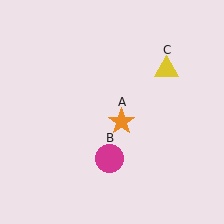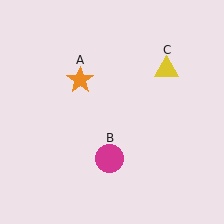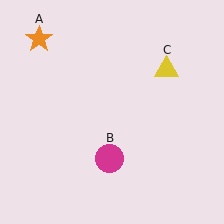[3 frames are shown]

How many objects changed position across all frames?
1 object changed position: orange star (object A).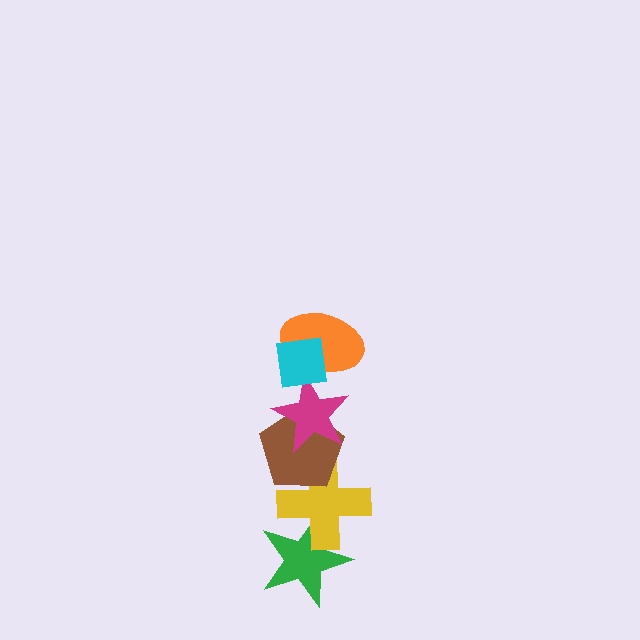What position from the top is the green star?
The green star is 6th from the top.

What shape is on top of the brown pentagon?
The magenta star is on top of the brown pentagon.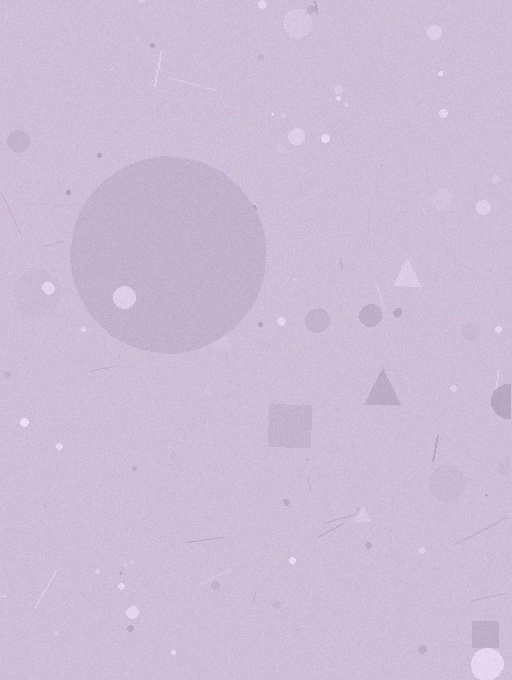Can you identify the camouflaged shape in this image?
The camouflaged shape is a circle.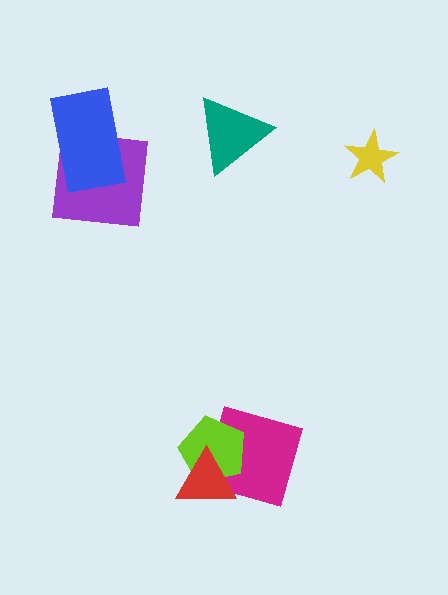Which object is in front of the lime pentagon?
The red triangle is in front of the lime pentagon.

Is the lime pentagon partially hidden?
Yes, it is partially covered by another shape.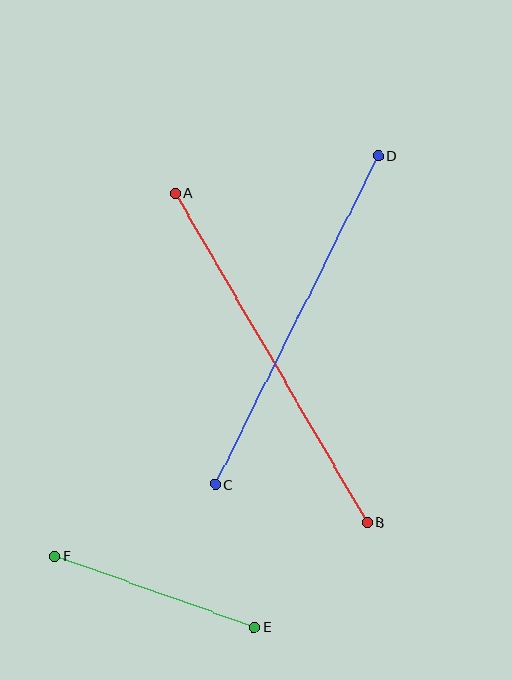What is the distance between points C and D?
The distance is approximately 367 pixels.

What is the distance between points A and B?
The distance is approximately 381 pixels.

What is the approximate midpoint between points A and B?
The midpoint is at approximately (271, 358) pixels.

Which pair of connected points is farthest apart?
Points A and B are farthest apart.